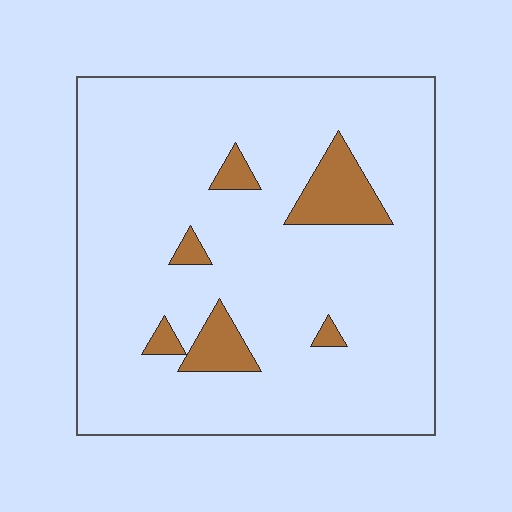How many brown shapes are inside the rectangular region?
6.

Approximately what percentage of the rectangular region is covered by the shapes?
Approximately 10%.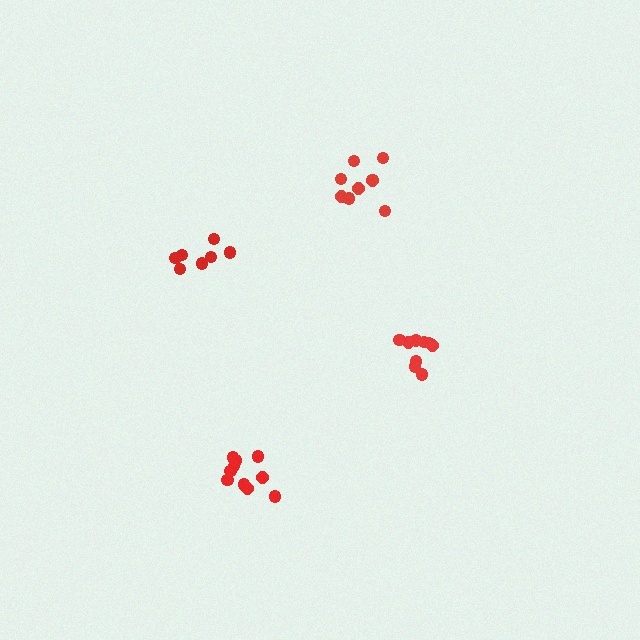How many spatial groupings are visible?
There are 4 spatial groupings.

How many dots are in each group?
Group 1: 7 dots, Group 2: 9 dots, Group 3: 9 dots, Group 4: 11 dots (36 total).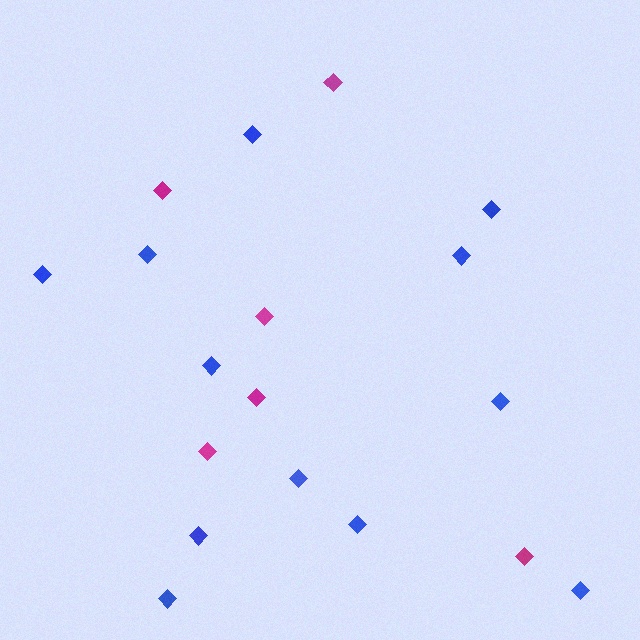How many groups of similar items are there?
There are 2 groups: one group of magenta diamonds (6) and one group of blue diamonds (12).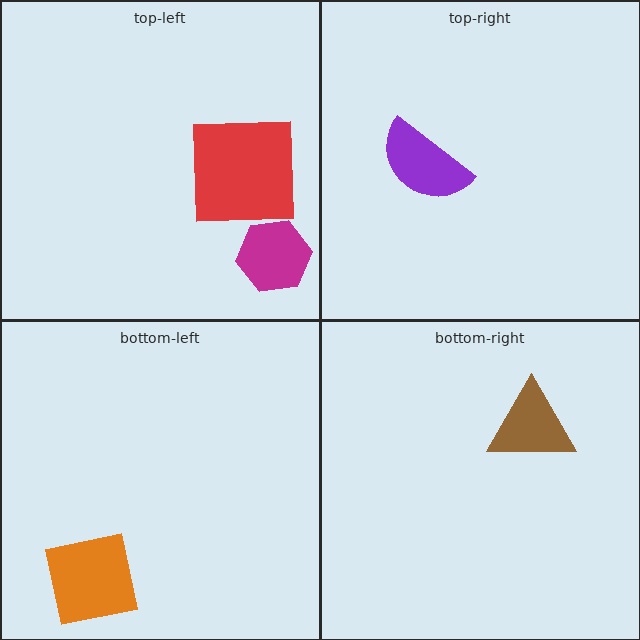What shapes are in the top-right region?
The purple semicircle.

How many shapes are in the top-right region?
1.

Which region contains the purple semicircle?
The top-right region.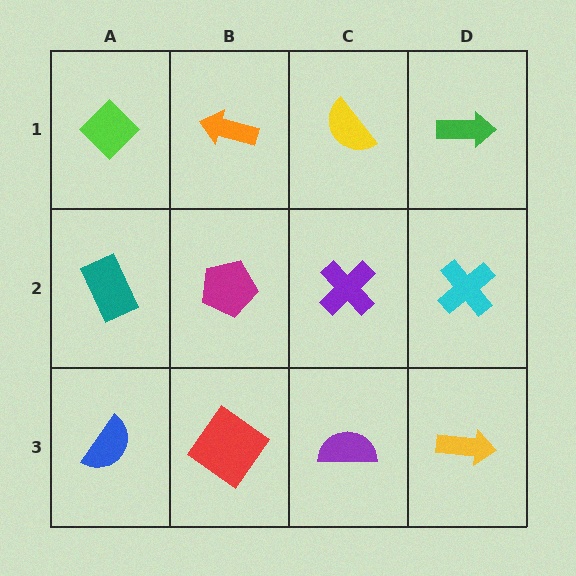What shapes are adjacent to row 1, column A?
A teal rectangle (row 2, column A), an orange arrow (row 1, column B).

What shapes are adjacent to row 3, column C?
A purple cross (row 2, column C), a red diamond (row 3, column B), a yellow arrow (row 3, column D).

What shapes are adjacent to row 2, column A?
A lime diamond (row 1, column A), a blue semicircle (row 3, column A), a magenta pentagon (row 2, column B).